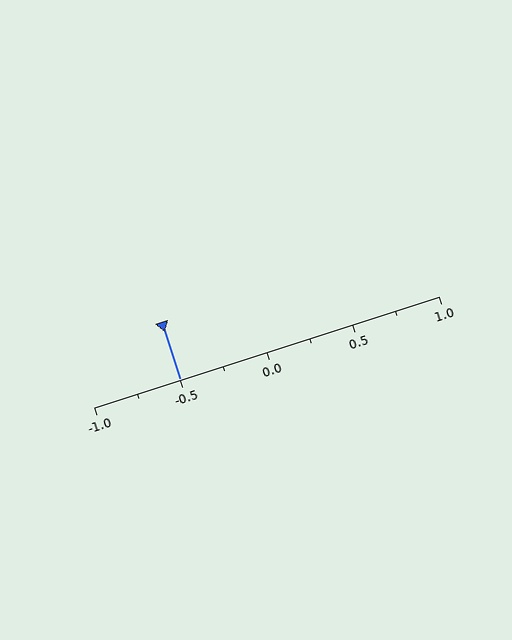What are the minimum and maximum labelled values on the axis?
The axis runs from -1.0 to 1.0.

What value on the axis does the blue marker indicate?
The marker indicates approximately -0.5.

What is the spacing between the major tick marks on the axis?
The major ticks are spaced 0.5 apart.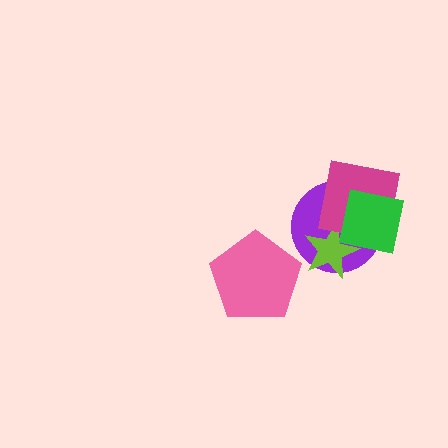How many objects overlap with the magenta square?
3 objects overlap with the magenta square.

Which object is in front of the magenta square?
The green square is in front of the magenta square.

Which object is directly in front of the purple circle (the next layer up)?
The lime star is directly in front of the purple circle.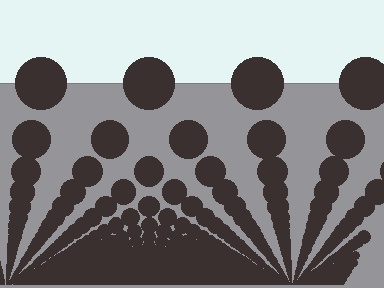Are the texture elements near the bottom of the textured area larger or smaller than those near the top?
Smaller. The gradient is inverted — elements near the bottom are smaller and denser.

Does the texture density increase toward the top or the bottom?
Density increases toward the bottom.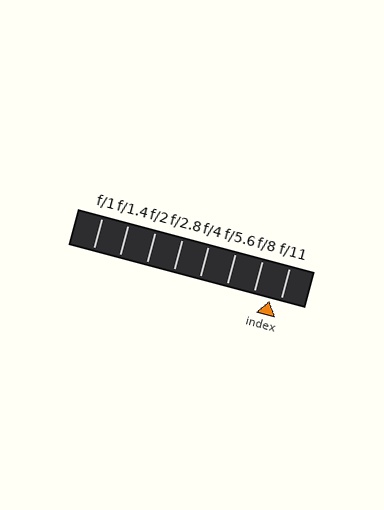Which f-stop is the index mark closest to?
The index mark is closest to f/11.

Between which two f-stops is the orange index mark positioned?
The index mark is between f/8 and f/11.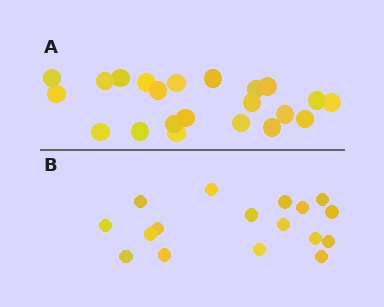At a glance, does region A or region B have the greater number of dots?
Region A (the top region) has more dots.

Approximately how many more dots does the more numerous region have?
Region A has about 5 more dots than region B.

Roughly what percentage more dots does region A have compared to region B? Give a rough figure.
About 30% more.